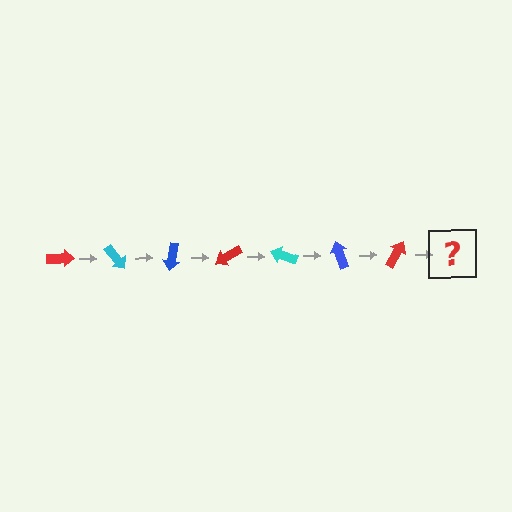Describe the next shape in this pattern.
It should be a cyan arrow, rotated 350 degrees from the start.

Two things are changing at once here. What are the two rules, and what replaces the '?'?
The two rules are that it rotates 50 degrees each step and the color cycles through red, cyan, and blue. The '?' should be a cyan arrow, rotated 350 degrees from the start.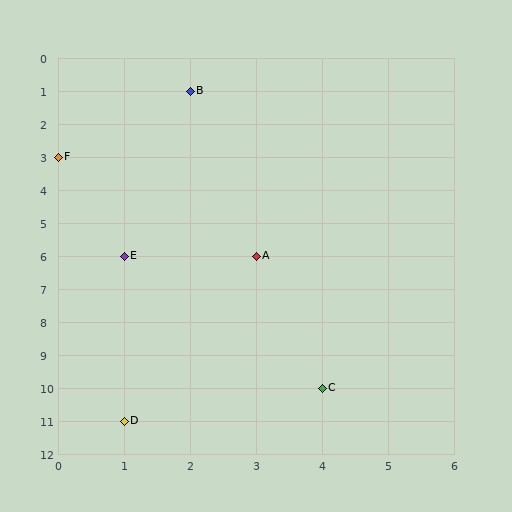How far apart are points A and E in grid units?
Points A and E are 2 columns apart.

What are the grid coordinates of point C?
Point C is at grid coordinates (4, 10).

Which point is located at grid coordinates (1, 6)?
Point E is at (1, 6).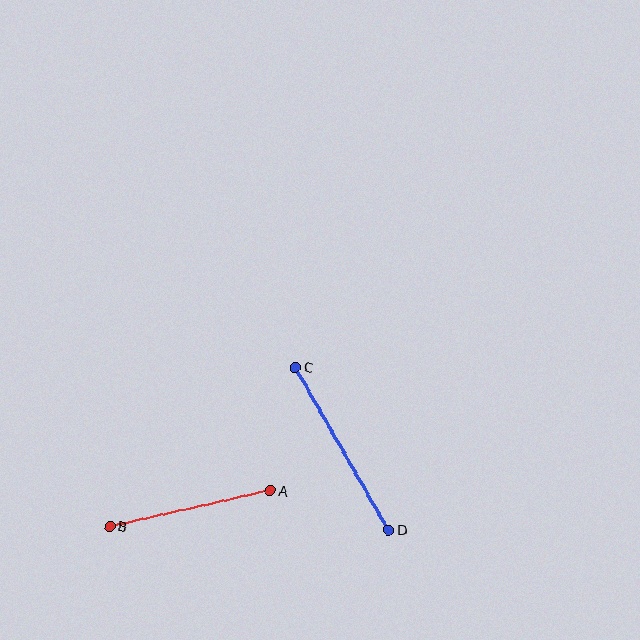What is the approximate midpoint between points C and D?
The midpoint is at approximately (342, 449) pixels.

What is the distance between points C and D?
The distance is approximately 188 pixels.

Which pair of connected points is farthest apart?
Points C and D are farthest apart.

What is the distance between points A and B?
The distance is approximately 164 pixels.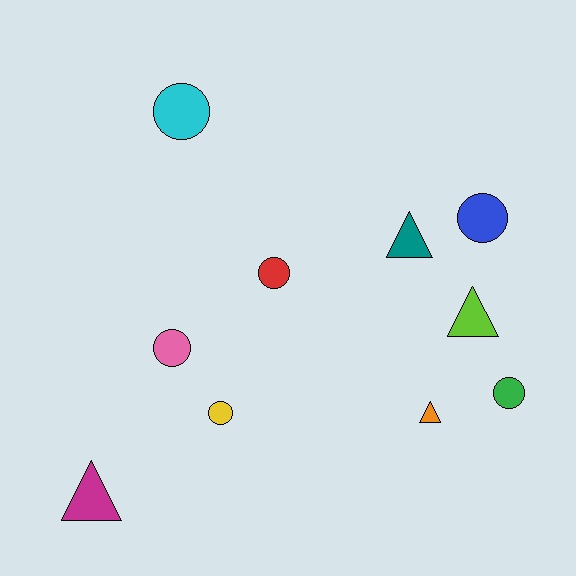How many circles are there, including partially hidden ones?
There are 6 circles.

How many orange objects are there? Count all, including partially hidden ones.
There is 1 orange object.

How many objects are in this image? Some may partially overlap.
There are 10 objects.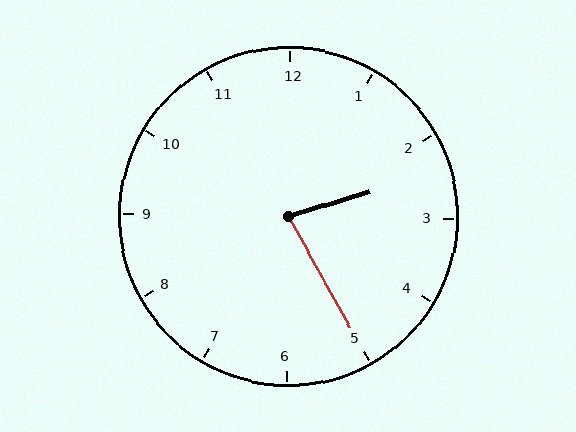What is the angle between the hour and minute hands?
Approximately 78 degrees.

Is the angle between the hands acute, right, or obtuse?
It is acute.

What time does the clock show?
2:25.